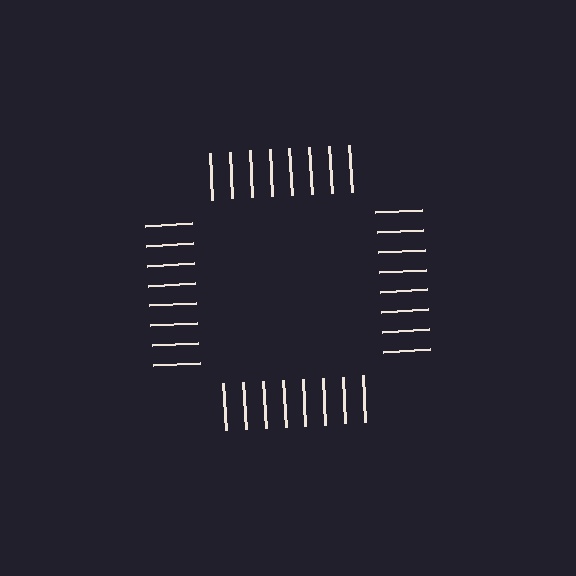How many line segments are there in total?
32 — 8 along each of the 4 edges.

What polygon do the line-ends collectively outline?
An illusory square — the line segments terminate on its edges but no continuous stroke is drawn.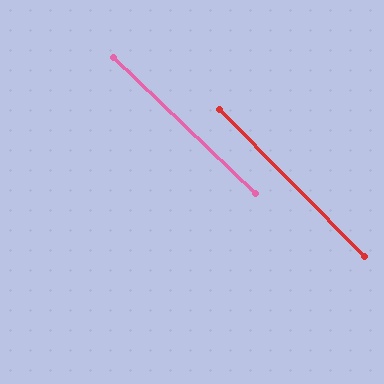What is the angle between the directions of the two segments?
Approximately 2 degrees.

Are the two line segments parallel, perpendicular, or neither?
Parallel — their directions differ by only 1.5°.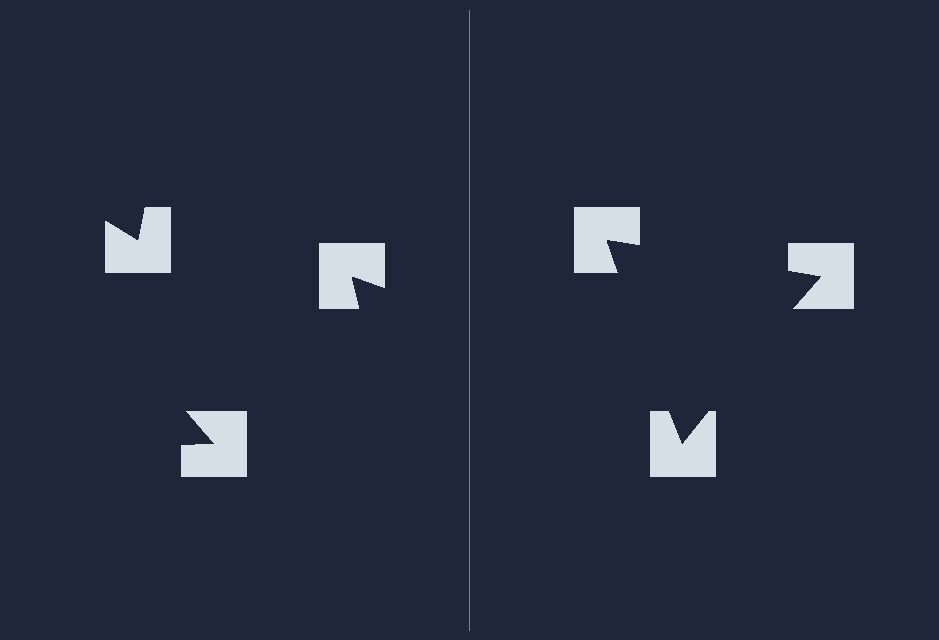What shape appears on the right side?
An illusory triangle.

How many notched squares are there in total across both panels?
6 — 3 on each side.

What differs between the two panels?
The notched squares are positioned identically on both sides; only the wedge orientations differ. On the right they align to a triangle; on the left they are misaligned.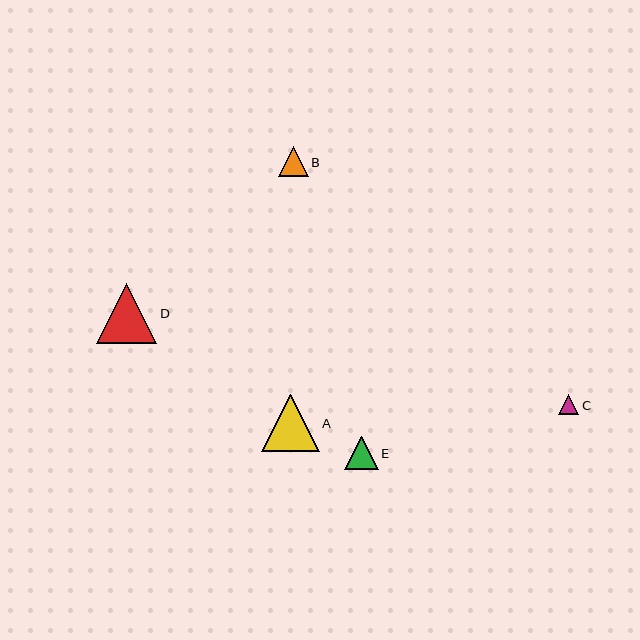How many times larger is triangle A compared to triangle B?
Triangle A is approximately 1.9 times the size of triangle B.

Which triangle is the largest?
Triangle D is the largest with a size of approximately 60 pixels.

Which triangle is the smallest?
Triangle C is the smallest with a size of approximately 20 pixels.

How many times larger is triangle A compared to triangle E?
Triangle A is approximately 1.7 times the size of triangle E.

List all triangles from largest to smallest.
From largest to smallest: D, A, E, B, C.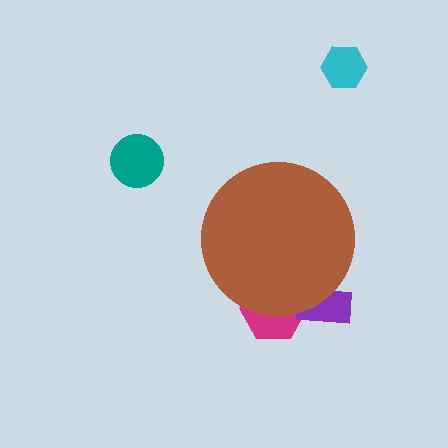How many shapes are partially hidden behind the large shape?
2 shapes are partially hidden.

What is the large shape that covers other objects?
A brown circle.